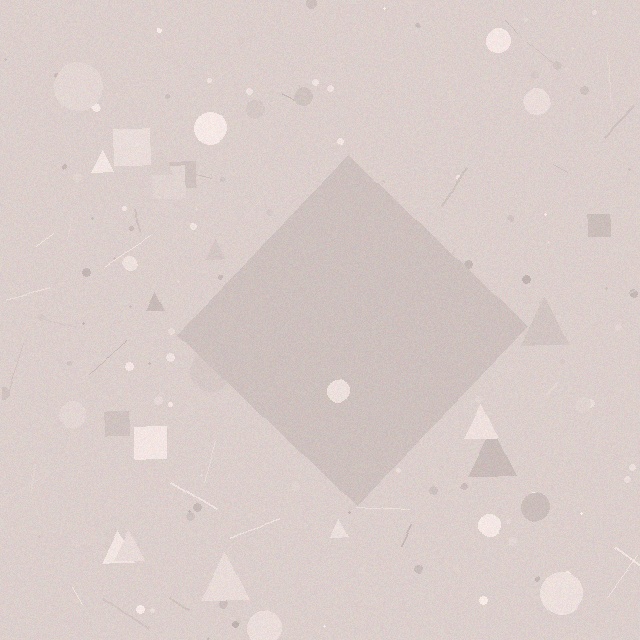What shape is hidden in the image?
A diamond is hidden in the image.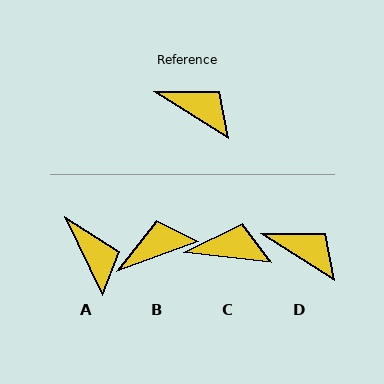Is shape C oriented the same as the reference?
No, it is off by about 26 degrees.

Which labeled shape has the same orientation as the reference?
D.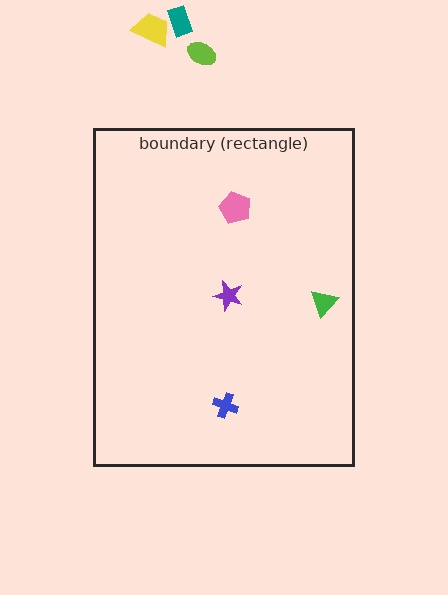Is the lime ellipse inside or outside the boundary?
Outside.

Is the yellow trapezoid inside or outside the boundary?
Outside.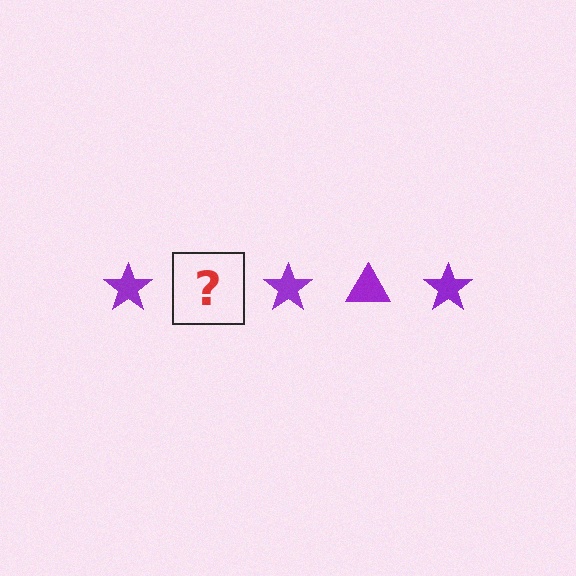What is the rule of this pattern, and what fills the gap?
The rule is that the pattern cycles through star, triangle shapes in purple. The gap should be filled with a purple triangle.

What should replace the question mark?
The question mark should be replaced with a purple triangle.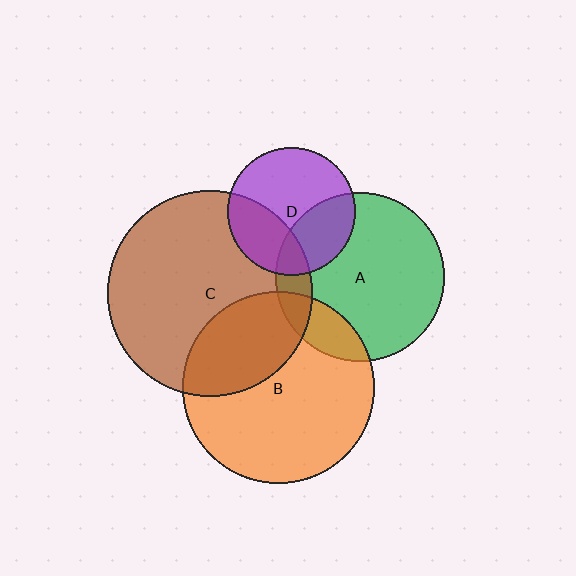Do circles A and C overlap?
Yes.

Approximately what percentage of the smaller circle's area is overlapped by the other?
Approximately 10%.